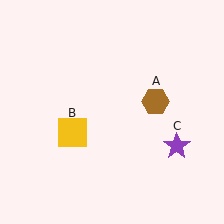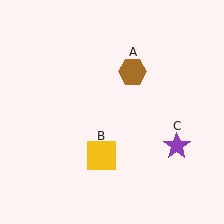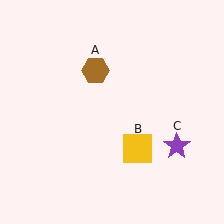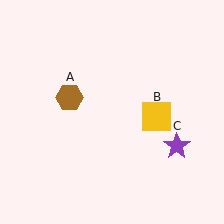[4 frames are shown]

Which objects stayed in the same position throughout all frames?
Purple star (object C) remained stationary.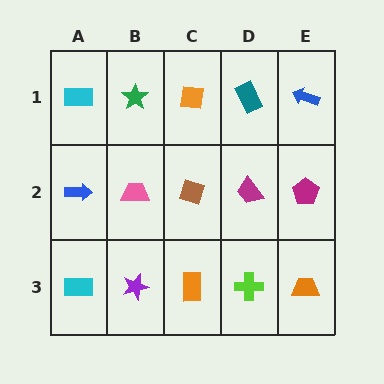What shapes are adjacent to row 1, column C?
A brown diamond (row 2, column C), a green star (row 1, column B), a teal rectangle (row 1, column D).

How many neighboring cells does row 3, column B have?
3.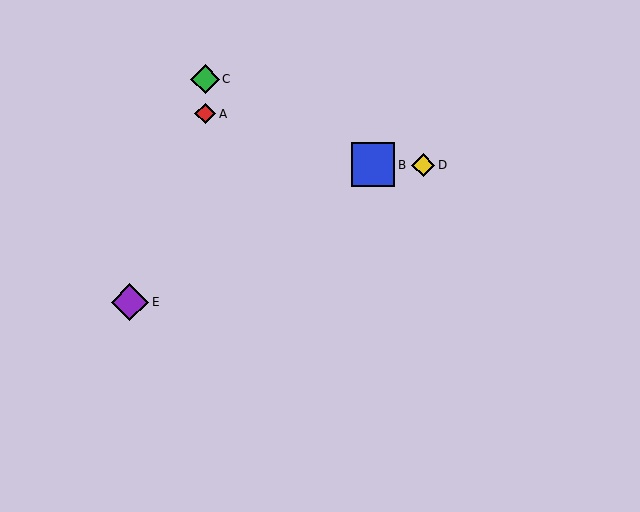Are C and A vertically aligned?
Yes, both are at x≈205.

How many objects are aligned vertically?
2 objects (A, C) are aligned vertically.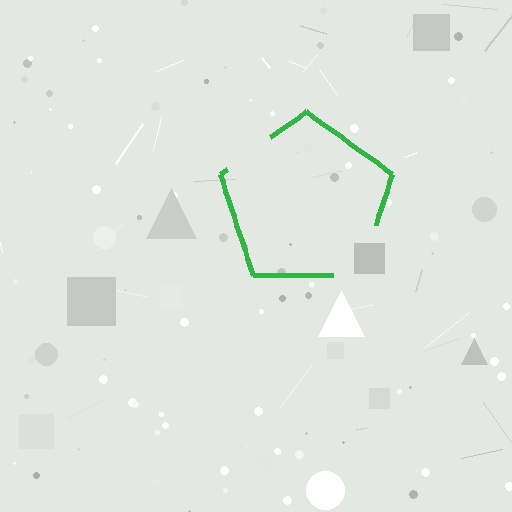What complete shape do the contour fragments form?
The contour fragments form a pentagon.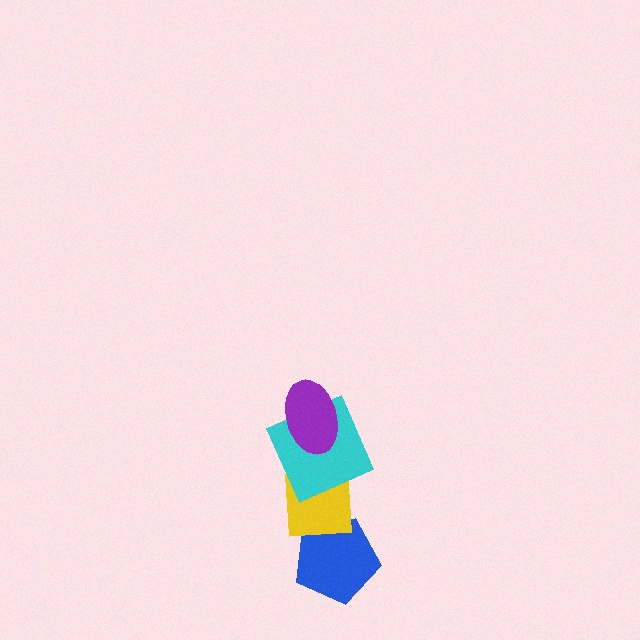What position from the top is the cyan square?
The cyan square is 2nd from the top.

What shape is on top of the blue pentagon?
The yellow square is on top of the blue pentagon.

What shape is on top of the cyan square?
The purple ellipse is on top of the cyan square.